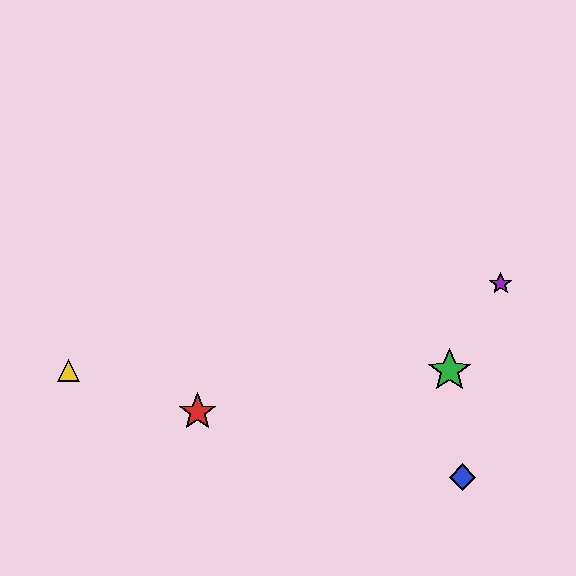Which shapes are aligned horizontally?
The green star, the yellow triangle are aligned horizontally.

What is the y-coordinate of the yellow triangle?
The yellow triangle is at y≈371.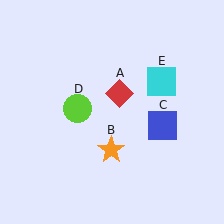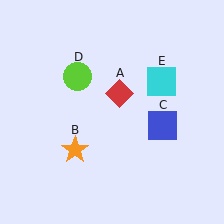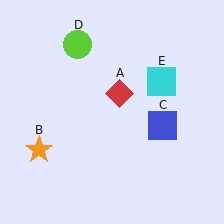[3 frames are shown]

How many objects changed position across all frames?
2 objects changed position: orange star (object B), lime circle (object D).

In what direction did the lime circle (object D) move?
The lime circle (object D) moved up.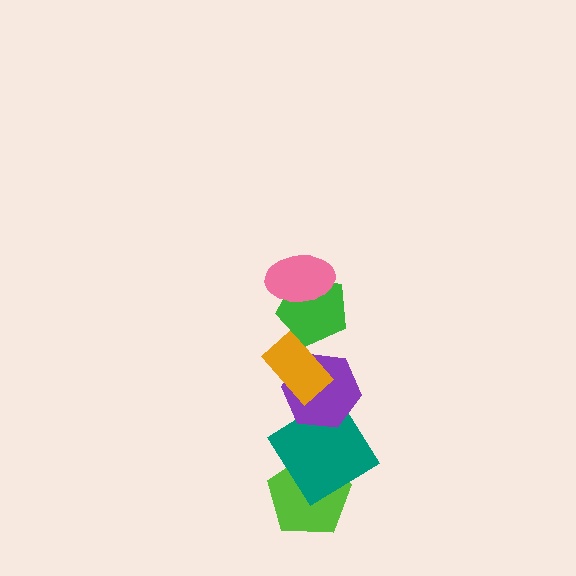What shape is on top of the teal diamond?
The purple hexagon is on top of the teal diamond.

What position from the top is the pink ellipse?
The pink ellipse is 1st from the top.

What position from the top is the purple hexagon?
The purple hexagon is 4th from the top.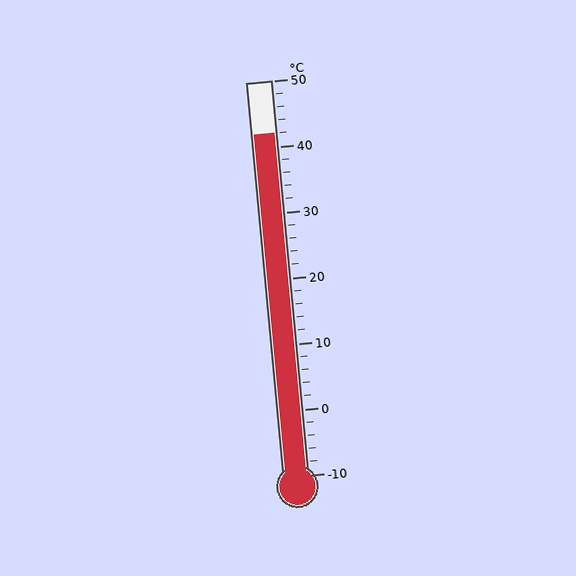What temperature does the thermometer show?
The thermometer shows approximately 42°C.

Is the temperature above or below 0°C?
The temperature is above 0°C.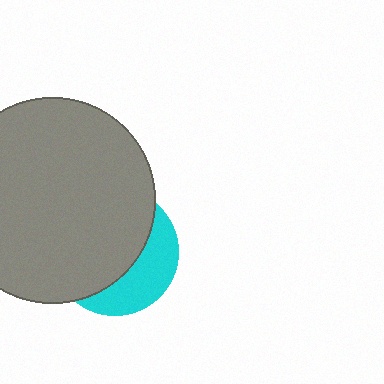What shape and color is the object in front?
The object in front is a gray circle.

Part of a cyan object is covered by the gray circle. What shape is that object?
It is a circle.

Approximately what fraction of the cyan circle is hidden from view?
Roughly 65% of the cyan circle is hidden behind the gray circle.